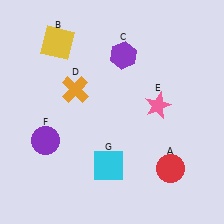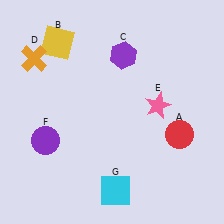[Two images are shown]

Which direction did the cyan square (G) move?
The cyan square (G) moved down.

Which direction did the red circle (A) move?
The red circle (A) moved up.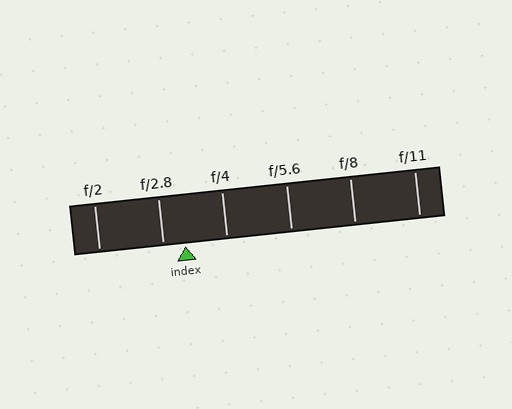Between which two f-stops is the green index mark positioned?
The index mark is between f/2.8 and f/4.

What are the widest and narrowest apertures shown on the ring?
The widest aperture shown is f/2 and the narrowest is f/11.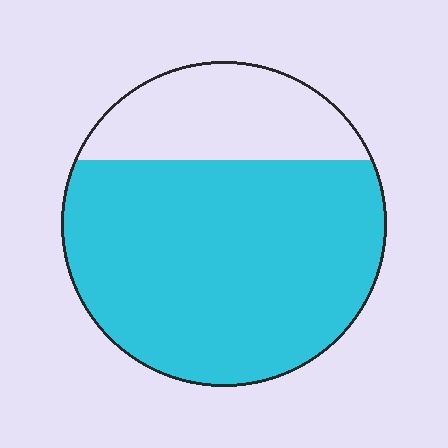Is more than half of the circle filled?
Yes.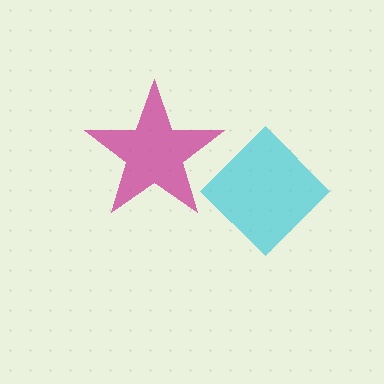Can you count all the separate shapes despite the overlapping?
Yes, there are 2 separate shapes.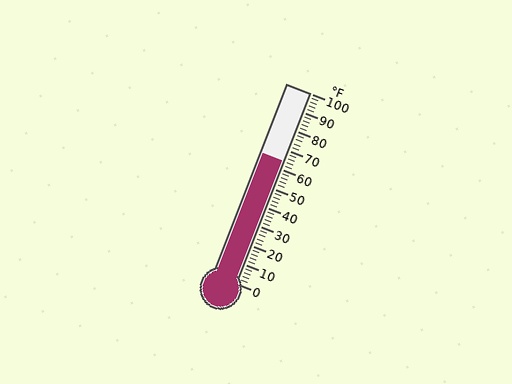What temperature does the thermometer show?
The thermometer shows approximately 64°F.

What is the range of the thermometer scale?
The thermometer scale ranges from 0°F to 100°F.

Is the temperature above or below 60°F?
The temperature is above 60°F.